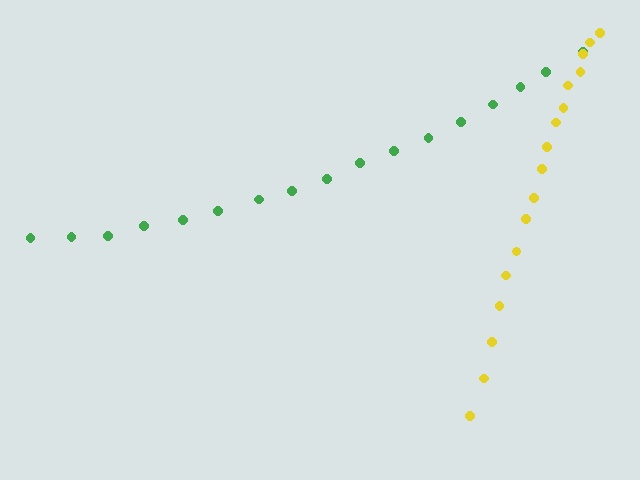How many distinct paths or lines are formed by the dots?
There are 2 distinct paths.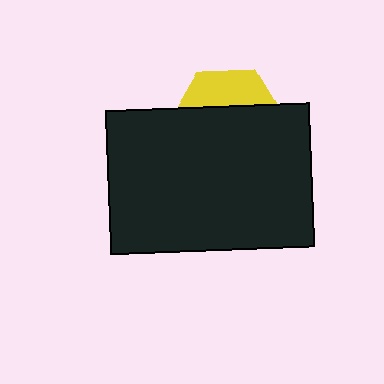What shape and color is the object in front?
The object in front is a black rectangle.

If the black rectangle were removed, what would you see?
You would see the complete yellow hexagon.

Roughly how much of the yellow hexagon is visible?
A small part of it is visible (roughly 32%).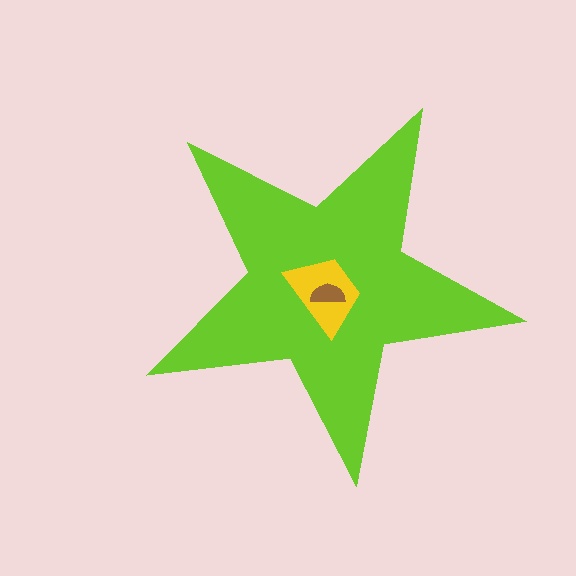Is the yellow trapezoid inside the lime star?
Yes.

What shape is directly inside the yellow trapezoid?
The brown semicircle.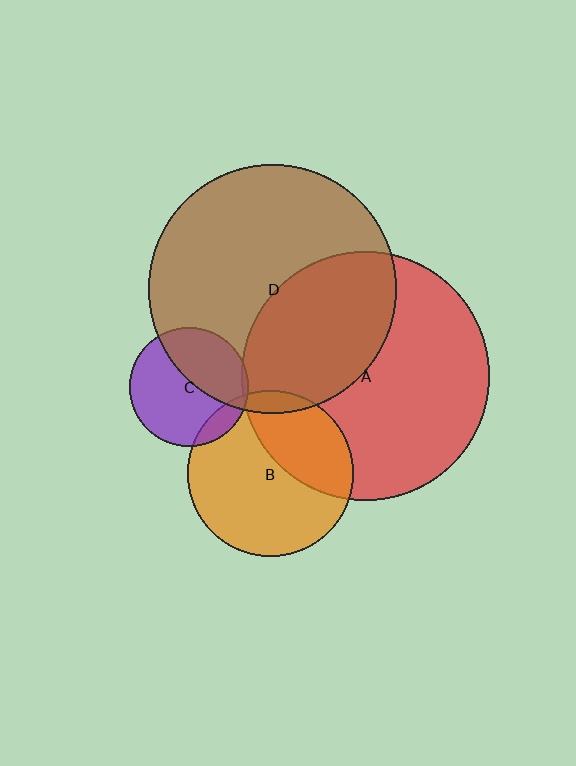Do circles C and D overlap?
Yes.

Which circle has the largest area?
Circle A (red).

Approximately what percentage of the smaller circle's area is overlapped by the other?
Approximately 40%.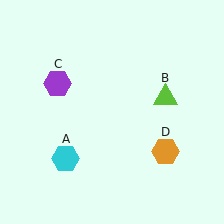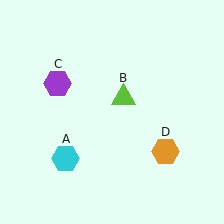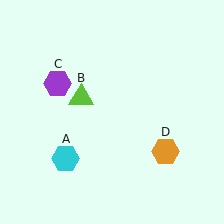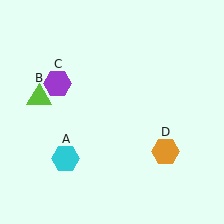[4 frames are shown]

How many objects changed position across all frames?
1 object changed position: lime triangle (object B).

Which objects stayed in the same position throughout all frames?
Cyan hexagon (object A) and purple hexagon (object C) and orange hexagon (object D) remained stationary.